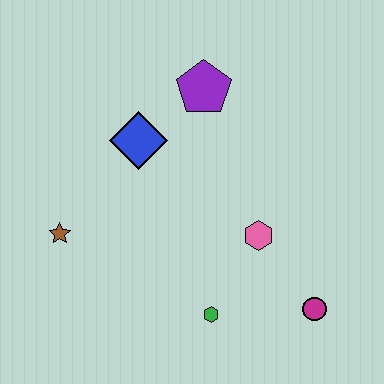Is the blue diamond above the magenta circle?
Yes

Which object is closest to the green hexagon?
The pink hexagon is closest to the green hexagon.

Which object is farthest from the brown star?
The magenta circle is farthest from the brown star.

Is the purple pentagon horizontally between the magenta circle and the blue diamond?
Yes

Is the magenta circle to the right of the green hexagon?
Yes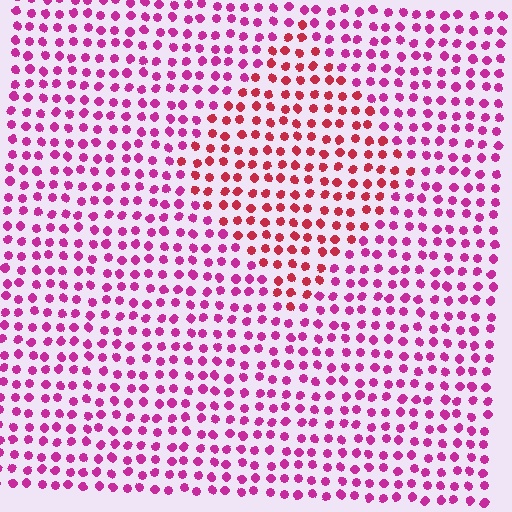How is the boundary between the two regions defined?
The boundary is defined purely by a slight shift in hue (about 34 degrees). Spacing, size, and orientation are identical on both sides.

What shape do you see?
I see a diamond.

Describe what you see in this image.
The image is filled with small magenta elements in a uniform arrangement. A diamond-shaped region is visible where the elements are tinted to a slightly different hue, forming a subtle color boundary.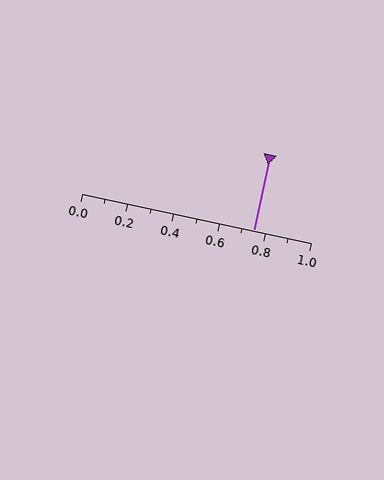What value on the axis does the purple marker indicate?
The marker indicates approximately 0.75.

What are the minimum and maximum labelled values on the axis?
The axis runs from 0.0 to 1.0.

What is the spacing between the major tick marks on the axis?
The major ticks are spaced 0.2 apart.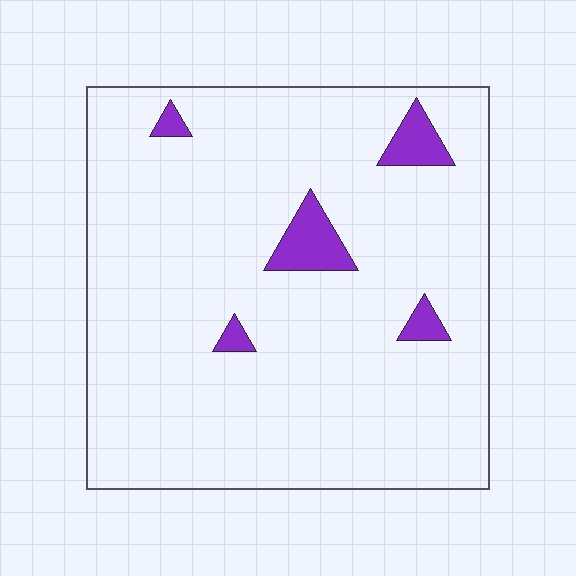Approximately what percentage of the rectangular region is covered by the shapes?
Approximately 5%.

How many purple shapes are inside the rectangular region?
5.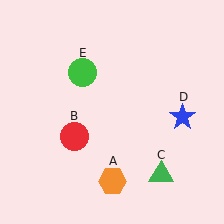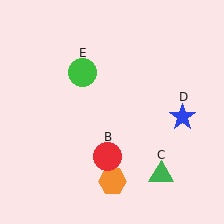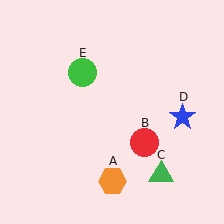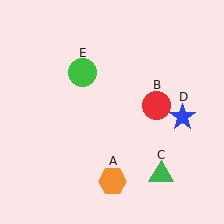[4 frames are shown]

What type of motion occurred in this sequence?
The red circle (object B) rotated counterclockwise around the center of the scene.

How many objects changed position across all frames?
1 object changed position: red circle (object B).